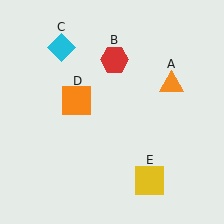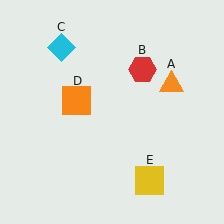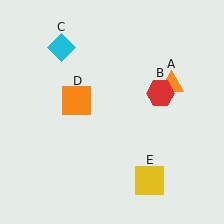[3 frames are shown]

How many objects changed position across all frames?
1 object changed position: red hexagon (object B).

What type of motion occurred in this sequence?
The red hexagon (object B) rotated clockwise around the center of the scene.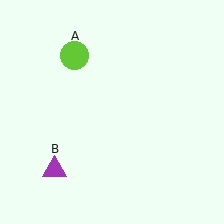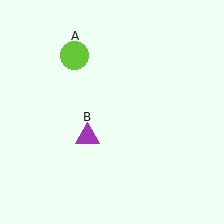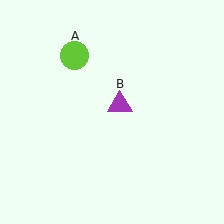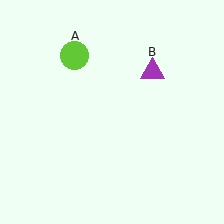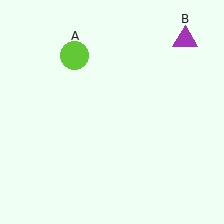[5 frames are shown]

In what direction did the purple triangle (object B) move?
The purple triangle (object B) moved up and to the right.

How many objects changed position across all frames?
1 object changed position: purple triangle (object B).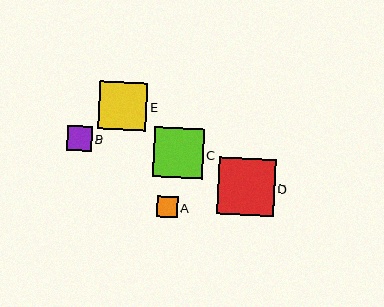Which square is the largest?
Square D is the largest with a size of approximately 57 pixels.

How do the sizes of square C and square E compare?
Square C and square E are approximately the same size.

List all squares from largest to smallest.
From largest to smallest: D, C, E, B, A.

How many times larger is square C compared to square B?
Square C is approximately 2.0 times the size of square B.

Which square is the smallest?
Square A is the smallest with a size of approximately 21 pixels.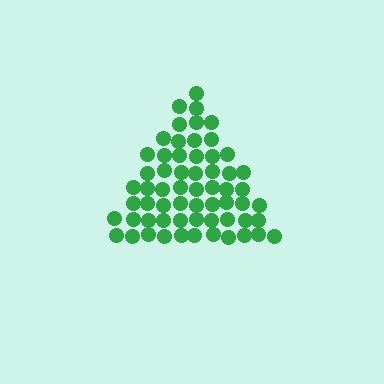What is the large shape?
The large shape is a triangle.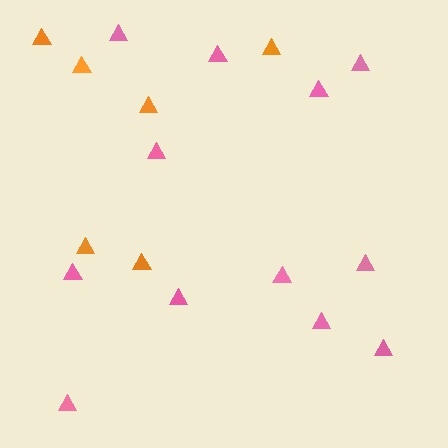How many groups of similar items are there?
There are 2 groups: one group of pink triangles (12) and one group of orange triangles (6).